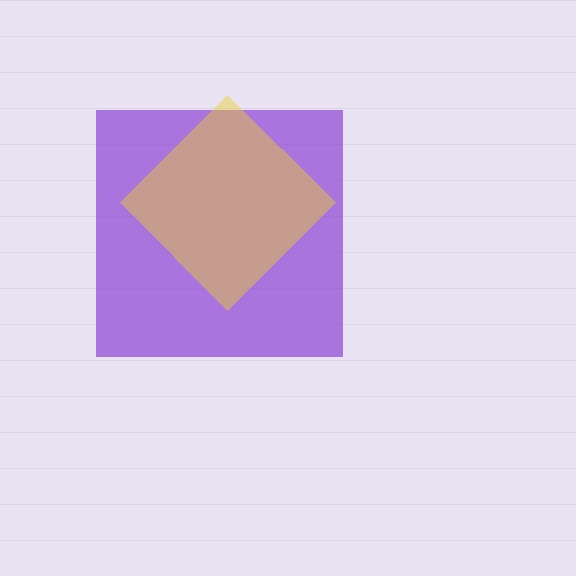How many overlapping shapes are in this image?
There are 2 overlapping shapes in the image.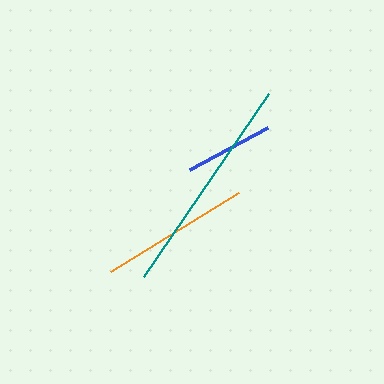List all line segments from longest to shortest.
From longest to shortest: teal, orange, blue.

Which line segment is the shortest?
The blue line is the shortest at approximately 88 pixels.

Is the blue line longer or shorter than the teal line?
The teal line is longer than the blue line.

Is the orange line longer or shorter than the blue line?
The orange line is longer than the blue line.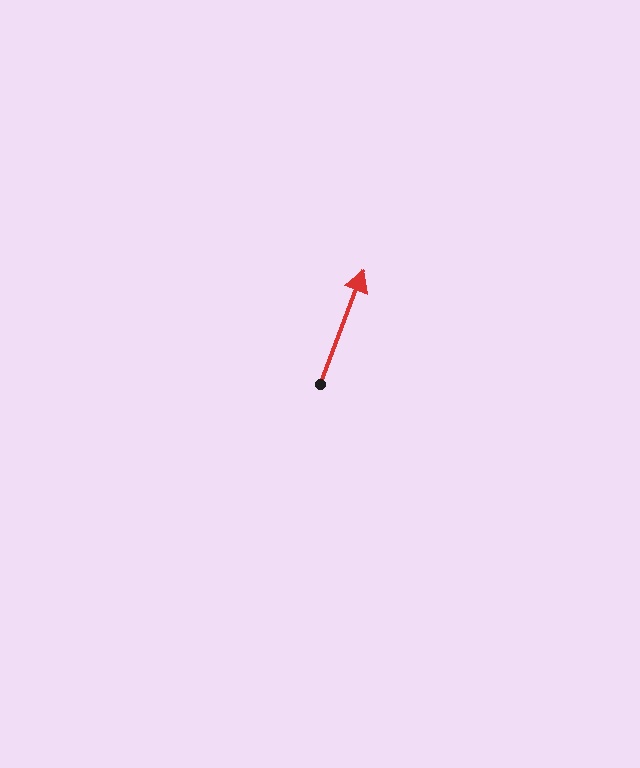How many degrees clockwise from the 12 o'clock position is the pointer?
Approximately 21 degrees.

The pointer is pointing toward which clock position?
Roughly 1 o'clock.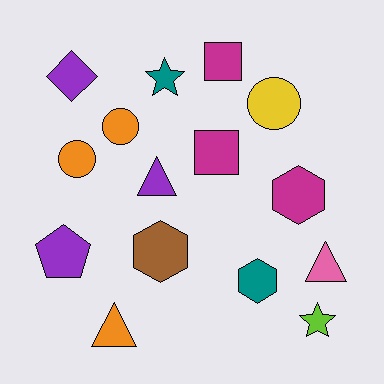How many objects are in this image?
There are 15 objects.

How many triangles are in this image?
There are 3 triangles.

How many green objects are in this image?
There are no green objects.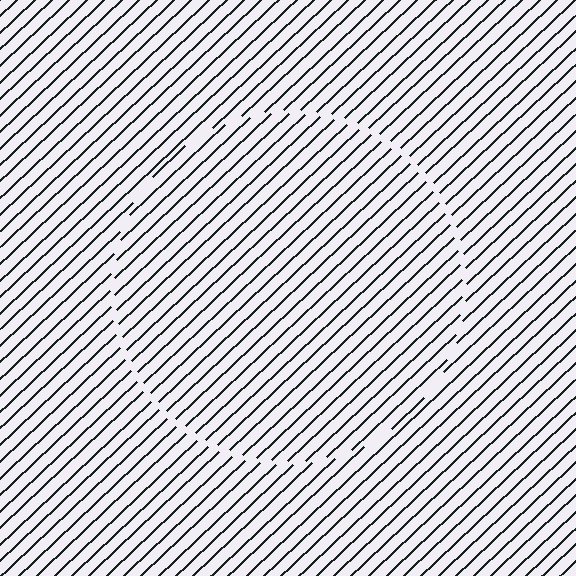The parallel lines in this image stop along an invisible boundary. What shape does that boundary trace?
An illusory circle. The interior of the shape contains the same grating, shifted by half a period — the contour is defined by the phase discontinuity where line-ends from the inner and outer gratings abut.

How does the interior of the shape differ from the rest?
The interior of the shape contains the same grating, shifted by half a period — the contour is defined by the phase discontinuity where line-ends from the inner and outer gratings abut.